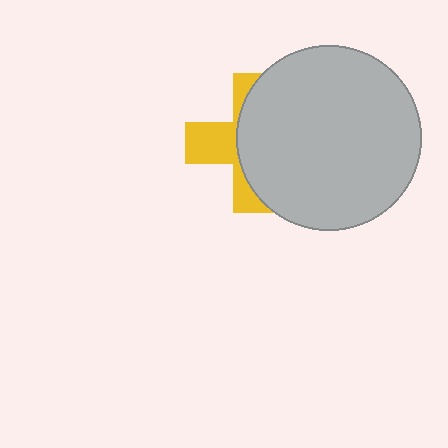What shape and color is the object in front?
The object in front is a light gray circle.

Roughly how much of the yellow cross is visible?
A small part of it is visible (roughly 38%).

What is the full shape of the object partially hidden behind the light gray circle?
The partially hidden object is a yellow cross.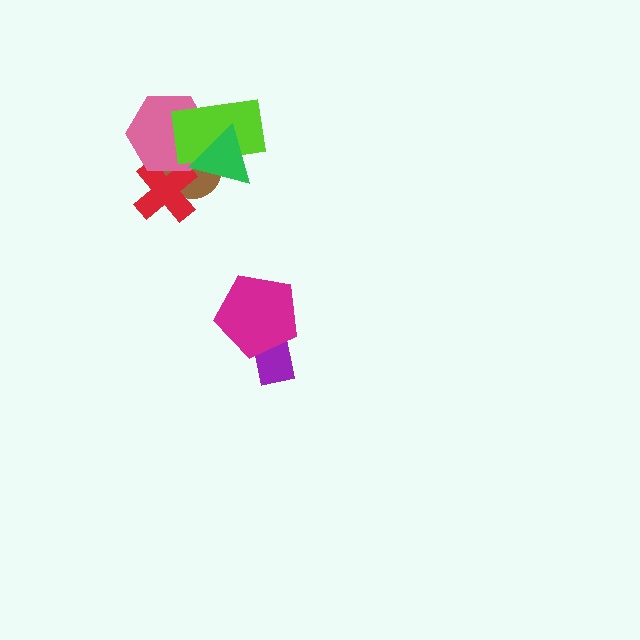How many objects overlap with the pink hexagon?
4 objects overlap with the pink hexagon.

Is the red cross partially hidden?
Yes, it is partially covered by another shape.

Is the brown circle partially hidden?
Yes, it is partially covered by another shape.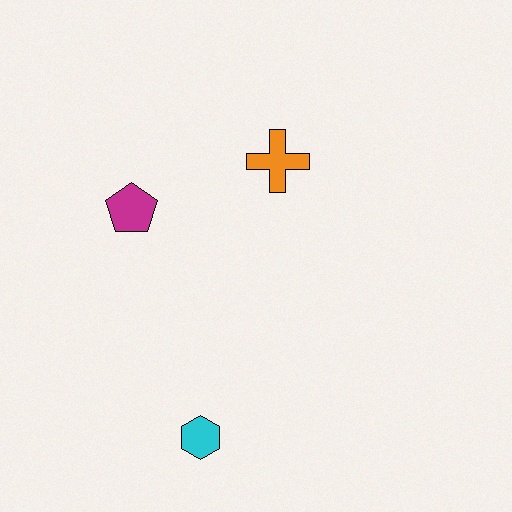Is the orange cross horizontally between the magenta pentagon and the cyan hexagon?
No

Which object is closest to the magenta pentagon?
The orange cross is closest to the magenta pentagon.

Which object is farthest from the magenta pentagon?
The cyan hexagon is farthest from the magenta pentagon.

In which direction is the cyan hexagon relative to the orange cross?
The cyan hexagon is below the orange cross.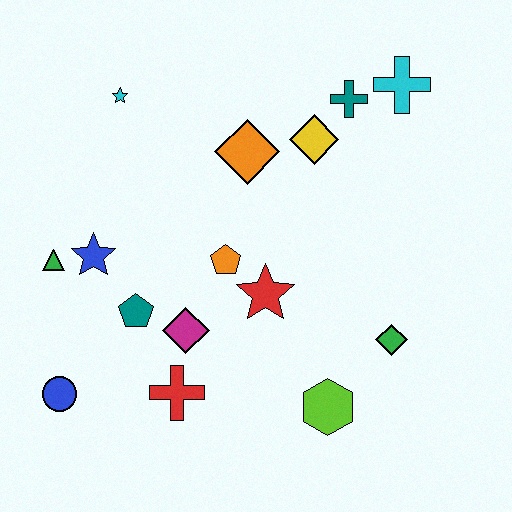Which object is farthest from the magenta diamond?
The cyan cross is farthest from the magenta diamond.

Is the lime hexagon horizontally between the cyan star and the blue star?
No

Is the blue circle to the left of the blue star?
Yes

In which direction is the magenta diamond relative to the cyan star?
The magenta diamond is below the cyan star.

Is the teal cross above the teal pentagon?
Yes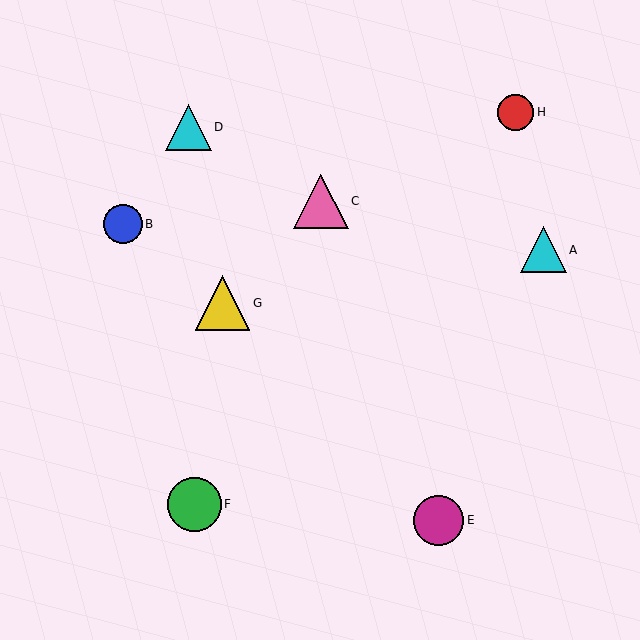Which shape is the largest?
The yellow triangle (labeled G) is the largest.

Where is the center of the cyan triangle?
The center of the cyan triangle is at (189, 127).